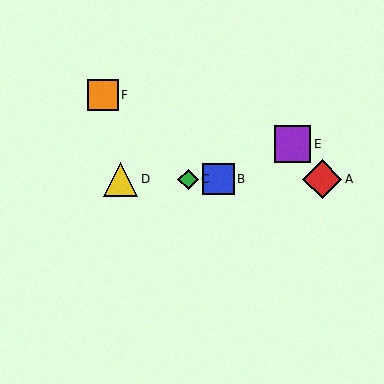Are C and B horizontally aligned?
Yes, both are at y≈179.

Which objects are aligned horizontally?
Objects A, B, C, D are aligned horizontally.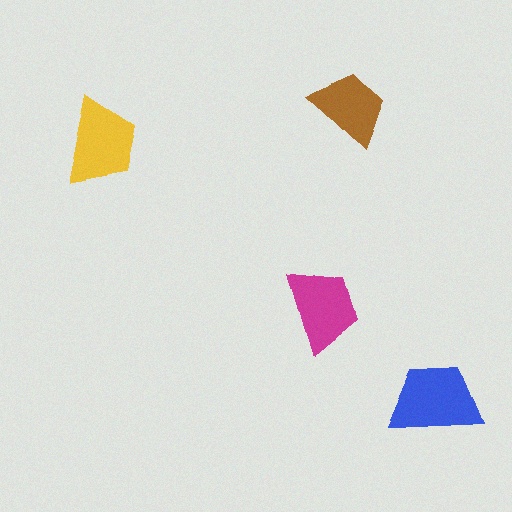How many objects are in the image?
There are 4 objects in the image.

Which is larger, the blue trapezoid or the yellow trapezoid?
The blue one.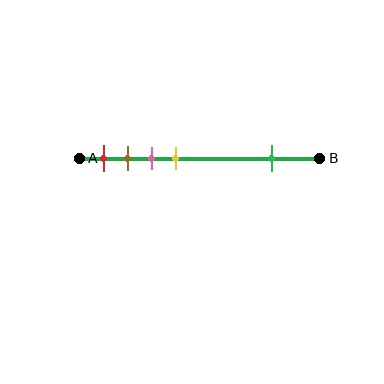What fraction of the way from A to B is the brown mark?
The brown mark is approximately 20% (0.2) of the way from A to B.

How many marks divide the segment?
There are 5 marks dividing the segment.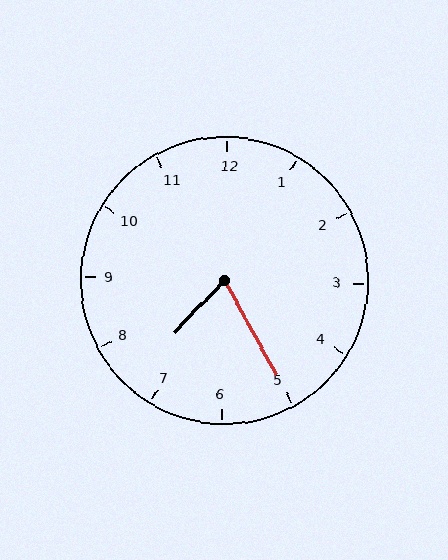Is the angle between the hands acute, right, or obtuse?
It is acute.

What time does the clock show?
7:25.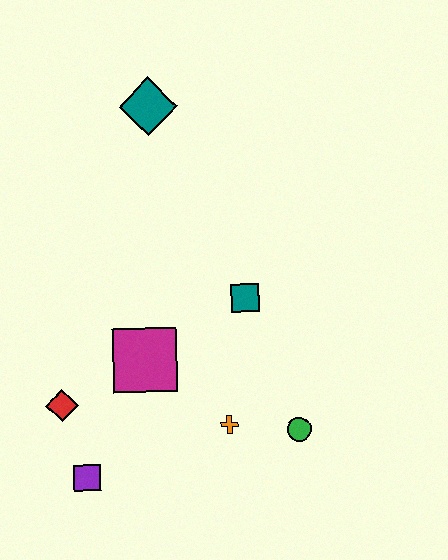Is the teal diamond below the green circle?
No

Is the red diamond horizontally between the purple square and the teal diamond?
No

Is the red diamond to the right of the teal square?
No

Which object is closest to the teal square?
The magenta square is closest to the teal square.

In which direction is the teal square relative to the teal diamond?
The teal square is below the teal diamond.